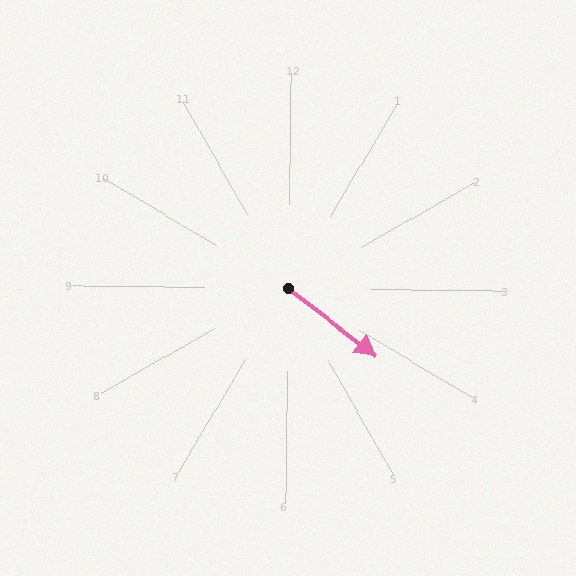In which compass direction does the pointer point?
Southeast.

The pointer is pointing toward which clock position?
Roughly 4 o'clock.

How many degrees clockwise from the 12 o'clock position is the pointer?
Approximately 127 degrees.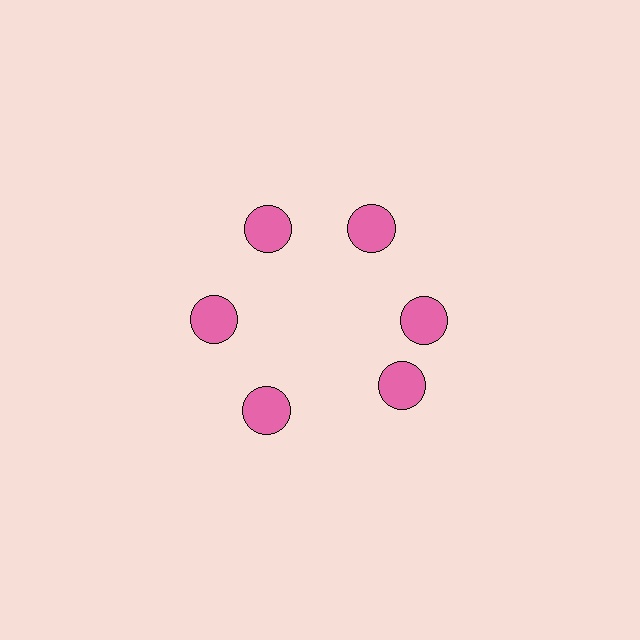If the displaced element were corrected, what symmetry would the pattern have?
It would have 6-fold rotational symmetry — the pattern would map onto itself every 60 degrees.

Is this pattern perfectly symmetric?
No. The 6 pink circles are arranged in a ring, but one element near the 5 o'clock position is rotated out of alignment along the ring, breaking the 6-fold rotational symmetry.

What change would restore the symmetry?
The symmetry would be restored by rotating it back into even spacing with its neighbors so that all 6 circles sit at equal angles and equal distance from the center.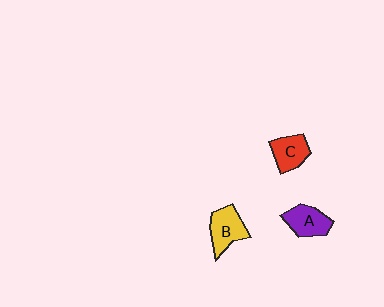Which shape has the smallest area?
Shape C (red).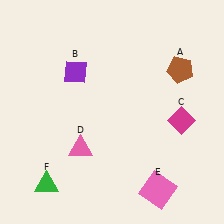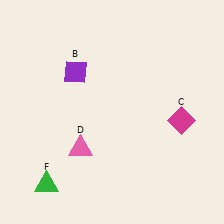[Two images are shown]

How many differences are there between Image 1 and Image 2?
There are 2 differences between the two images.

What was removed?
The brown pentagon (A), the pink square (E) were removed in Image 2.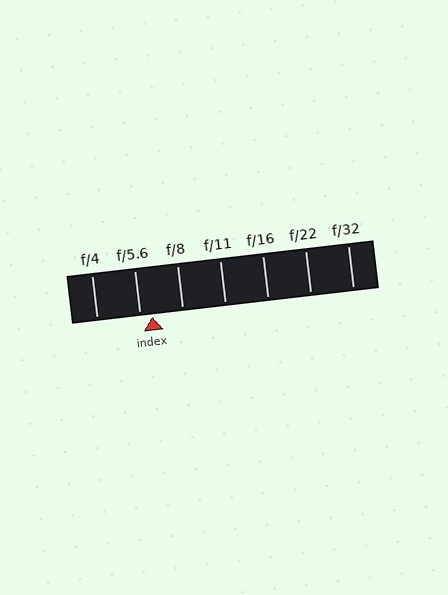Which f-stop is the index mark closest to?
The index mark is closest to f/5.6.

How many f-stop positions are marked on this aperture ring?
There are 7 f-stop positions marked.